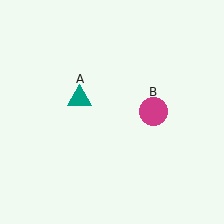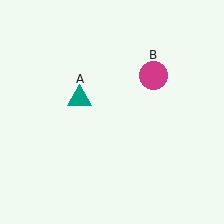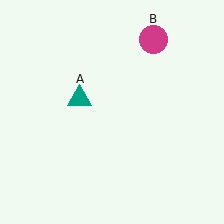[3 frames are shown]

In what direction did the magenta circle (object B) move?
The magenta circle (object B) moved up.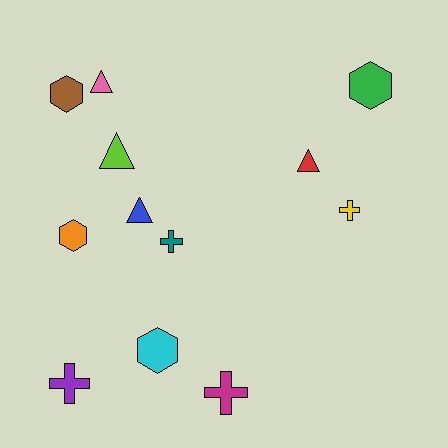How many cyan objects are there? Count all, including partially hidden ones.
There is 1 cyan object.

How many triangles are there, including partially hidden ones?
There are 4 triangles.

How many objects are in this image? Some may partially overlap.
There are 12 objects.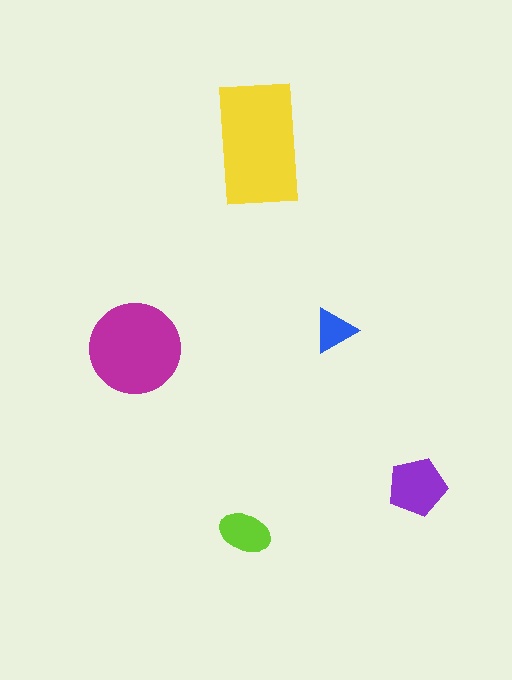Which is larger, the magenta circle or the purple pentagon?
The magenta circle.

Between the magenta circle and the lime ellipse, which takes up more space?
The magenta circle.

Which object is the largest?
The yellow rectangle.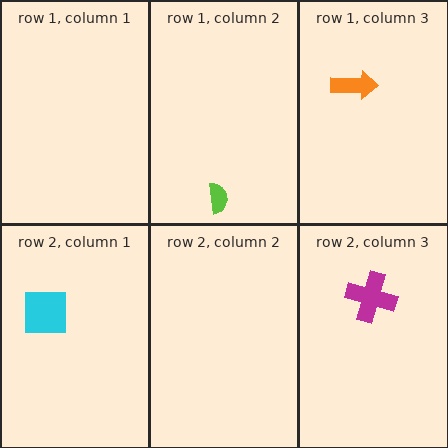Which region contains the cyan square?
The row 2, column 1 region.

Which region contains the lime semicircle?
The row 1, column 2 region.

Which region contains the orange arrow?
The row 1, column 3 region.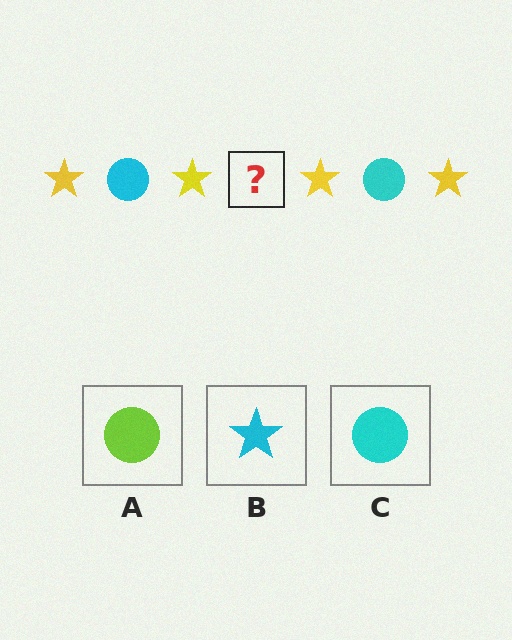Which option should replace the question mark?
Option C.